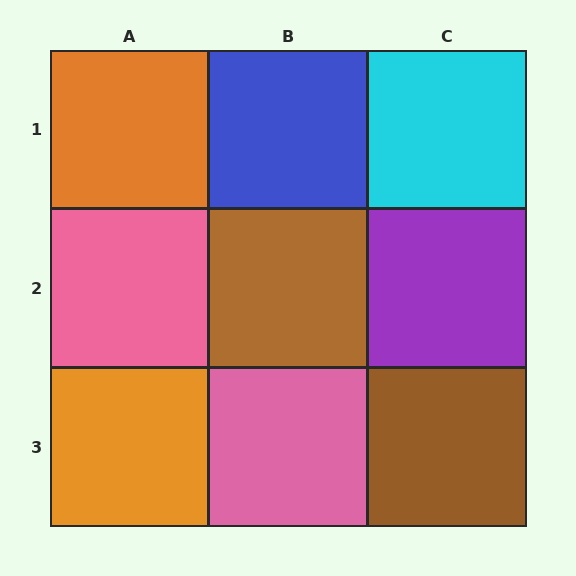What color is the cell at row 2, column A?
Pink.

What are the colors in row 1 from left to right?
Orange, blue, cyan.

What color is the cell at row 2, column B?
Brown.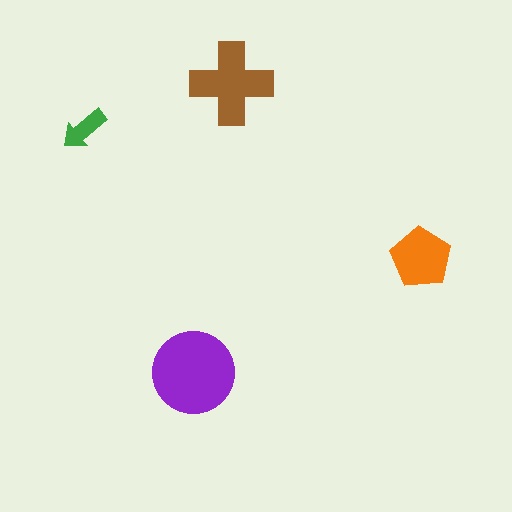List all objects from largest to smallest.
The purple circle, the brown cross, the orange pentagon, the green arrow.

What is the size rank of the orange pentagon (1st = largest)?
3rd.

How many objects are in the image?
There are 4 objects in the image.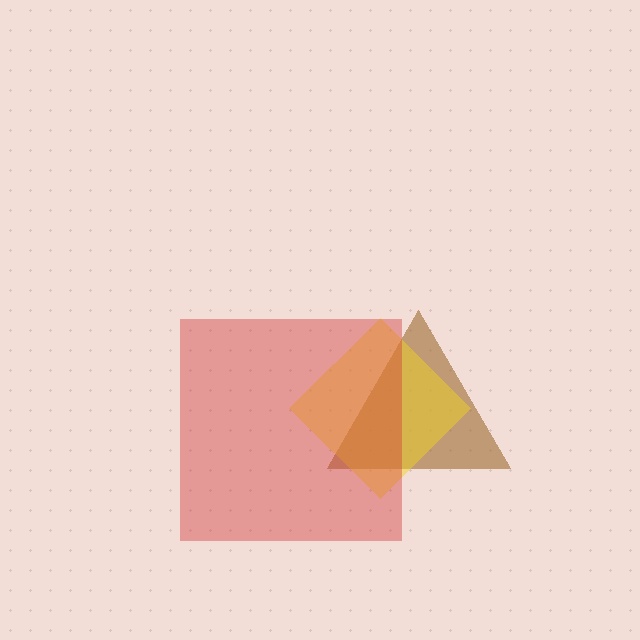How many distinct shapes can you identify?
There are 3 distinct shapes: a brown triangle, a yellow diamond, a red square.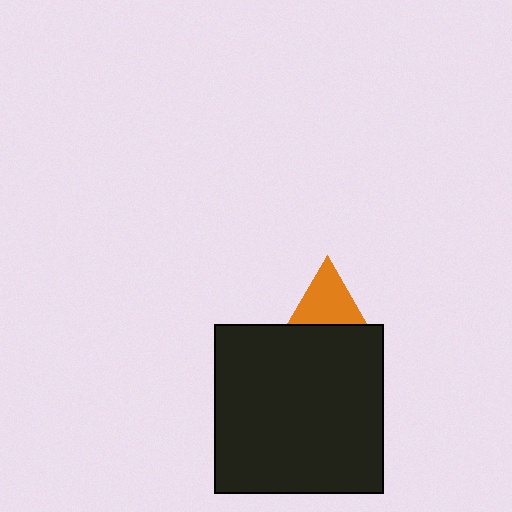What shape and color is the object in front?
The object in front is a black square.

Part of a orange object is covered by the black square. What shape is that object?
It is a triangle.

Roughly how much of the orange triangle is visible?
About half of it is visible (roughly 55%).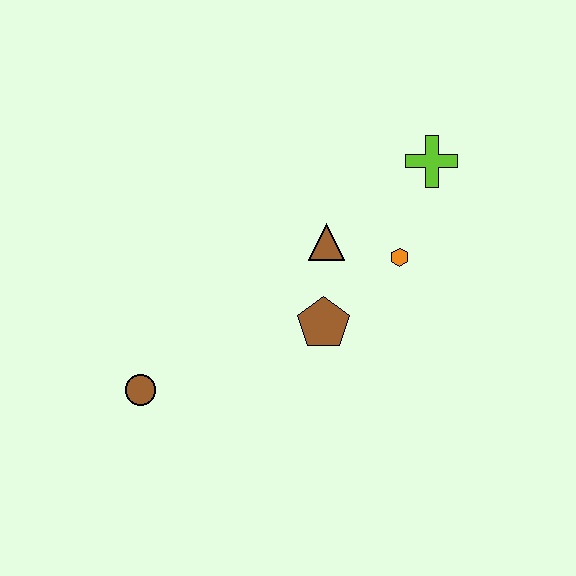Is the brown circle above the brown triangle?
No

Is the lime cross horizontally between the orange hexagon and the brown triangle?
No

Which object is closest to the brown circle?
The brown pentagon is closest to the brown circle.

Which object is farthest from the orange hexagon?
The brown circle is farthest from the orange hexagon.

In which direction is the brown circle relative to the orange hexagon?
The brown circle is to the left of the orange hexagon.